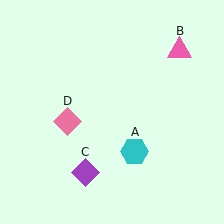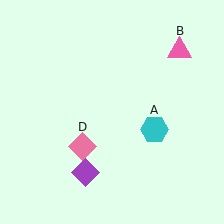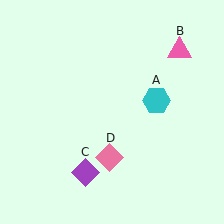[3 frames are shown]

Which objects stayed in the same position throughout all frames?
Pink triangle (object B) and purple diamond (object C) remained stationary.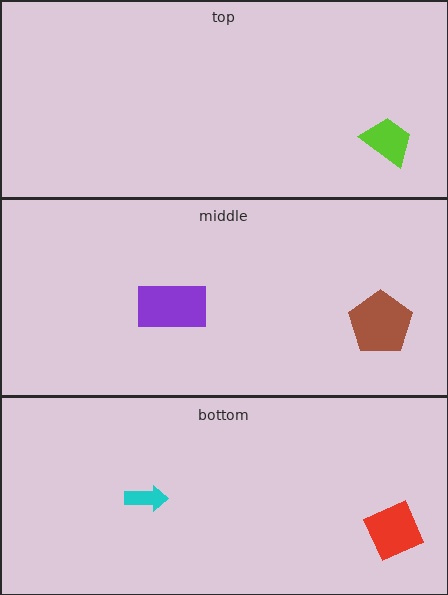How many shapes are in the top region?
1.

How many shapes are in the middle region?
2.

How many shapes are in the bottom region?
2.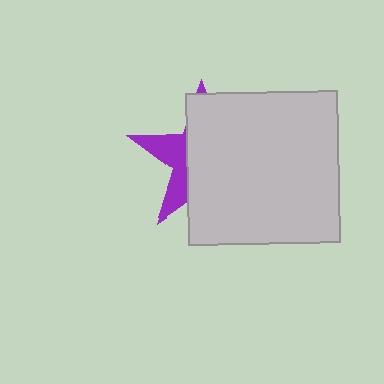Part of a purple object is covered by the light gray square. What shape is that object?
It is a star.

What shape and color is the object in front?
The object in front is a light gray square.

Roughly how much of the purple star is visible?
A small part of it is visible (roughly 31%).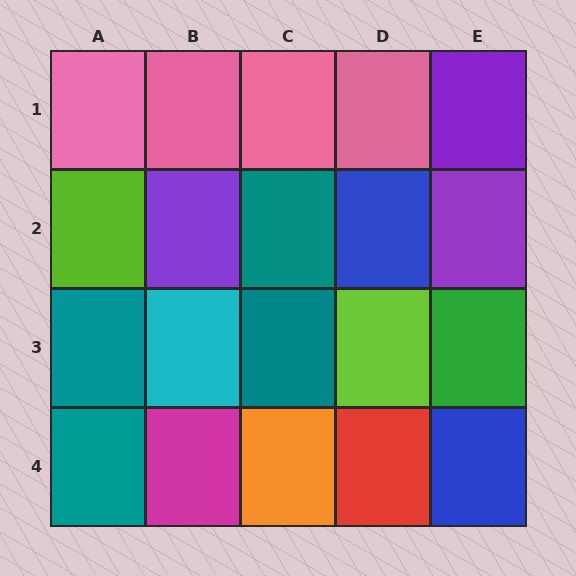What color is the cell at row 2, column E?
Purple.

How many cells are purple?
3 cells are purple.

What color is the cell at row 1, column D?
Pink.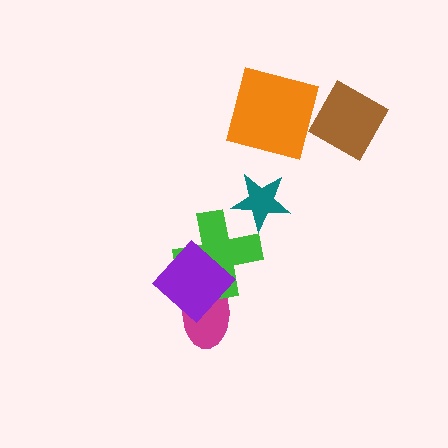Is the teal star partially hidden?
No, no other shape covers it.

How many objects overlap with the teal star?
0 objects overlap with the teal star.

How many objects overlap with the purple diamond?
2 objects overlap with the purple diamond.